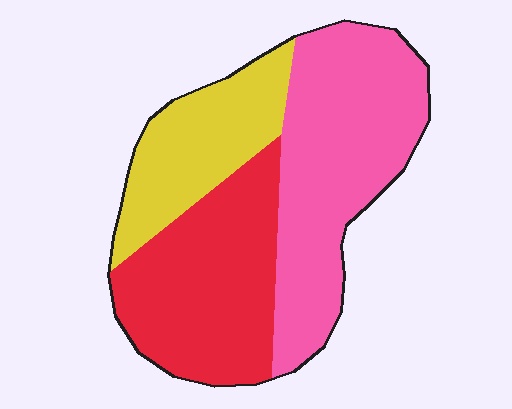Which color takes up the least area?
Yellow, at roughly 25%.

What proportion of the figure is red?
Red takes up about one third (1/3) of the figure.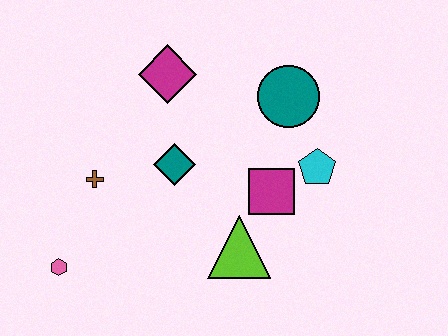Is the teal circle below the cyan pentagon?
No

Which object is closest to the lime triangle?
The magenta square is closest to the lime triangle.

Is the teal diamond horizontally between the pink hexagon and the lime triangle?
Yes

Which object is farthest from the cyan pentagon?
The pink hexagon is farthest from the cyan pentagon.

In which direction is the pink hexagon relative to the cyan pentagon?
The pink hexagon is to the left of the cyan pentagon.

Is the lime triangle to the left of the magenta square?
Yes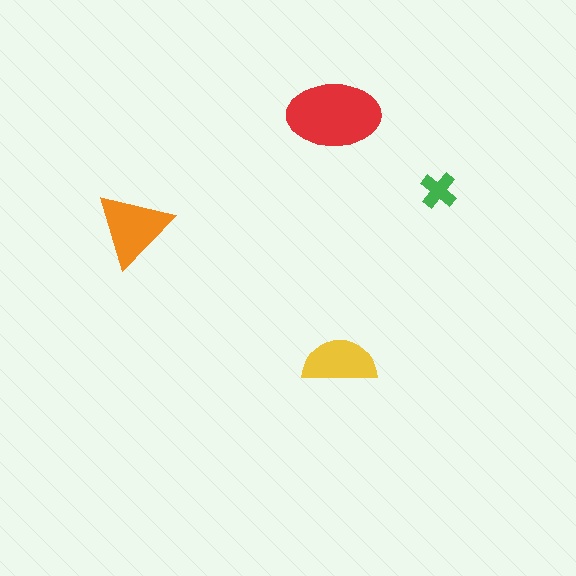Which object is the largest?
The red ellipse.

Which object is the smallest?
The green cross.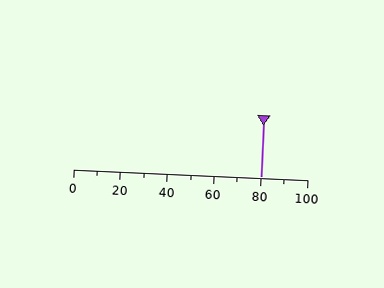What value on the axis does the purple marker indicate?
The marker indicates approximately 80.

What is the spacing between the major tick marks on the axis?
The major ticks are spaced 20 apart.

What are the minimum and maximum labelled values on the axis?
The axis runs from 0 to 100.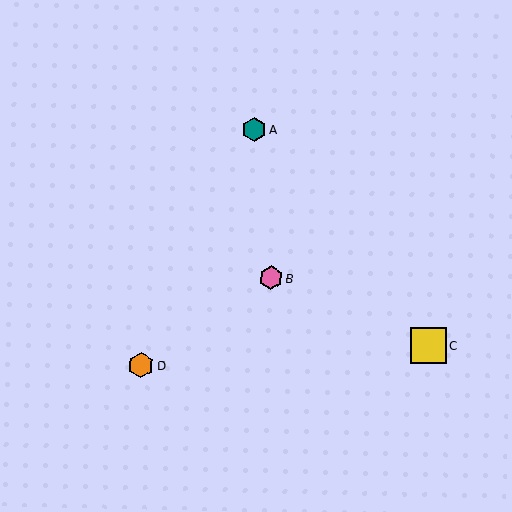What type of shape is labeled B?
Shape B is a pink hexagon.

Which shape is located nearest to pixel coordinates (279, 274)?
The pink hexagon (labeled B) at (271, 278) is nearest to that location.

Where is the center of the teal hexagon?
The center of the teal hexagon is at (254, 130).